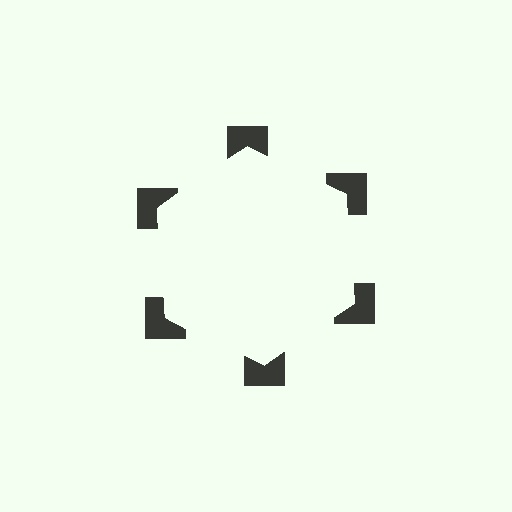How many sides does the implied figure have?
6 sides.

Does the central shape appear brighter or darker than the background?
It typically appears slightly brighter than the background, even though no actual brightness change is drawn.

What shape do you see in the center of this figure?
An illusory hexagon — its edges are inferred from the aligned wedge cuts in the notched squares, not physically drawn.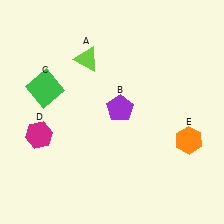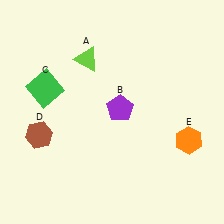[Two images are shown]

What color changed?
The hexagon (D) changed from magenta in Image 1 to brown in Image 2.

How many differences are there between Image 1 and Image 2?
There is 1 difference between the two images.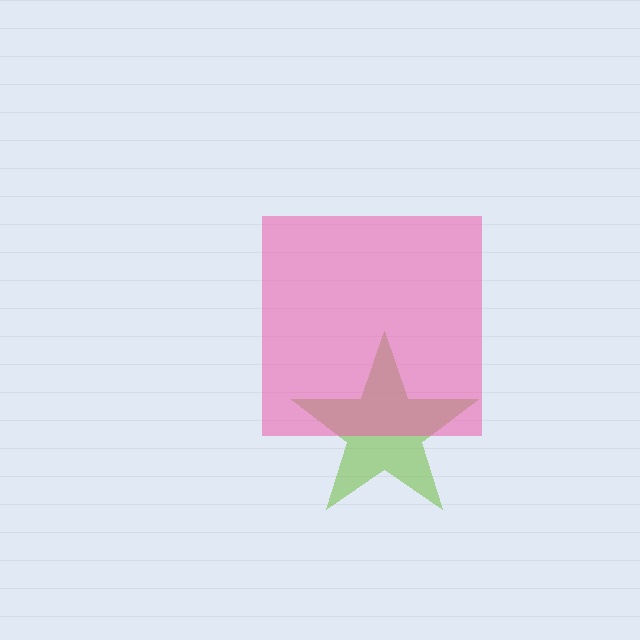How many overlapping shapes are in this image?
There are 2 overlapping shapes in the image.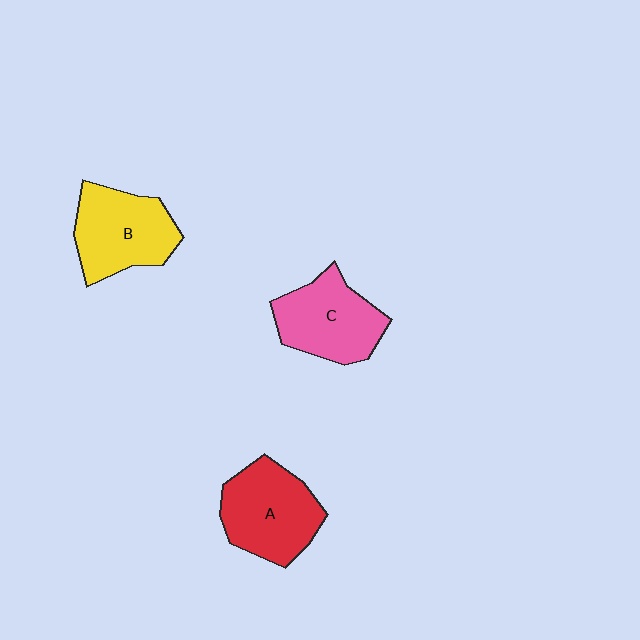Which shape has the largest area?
Shape A (red).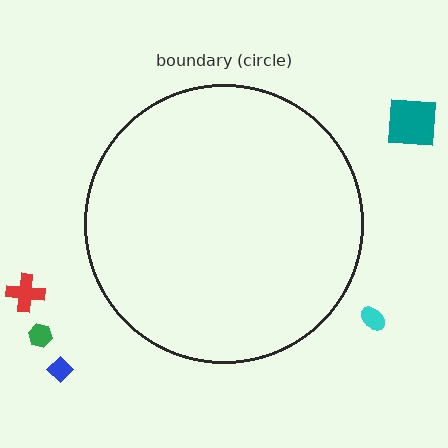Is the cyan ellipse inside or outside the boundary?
Outside.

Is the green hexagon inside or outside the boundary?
Outside.